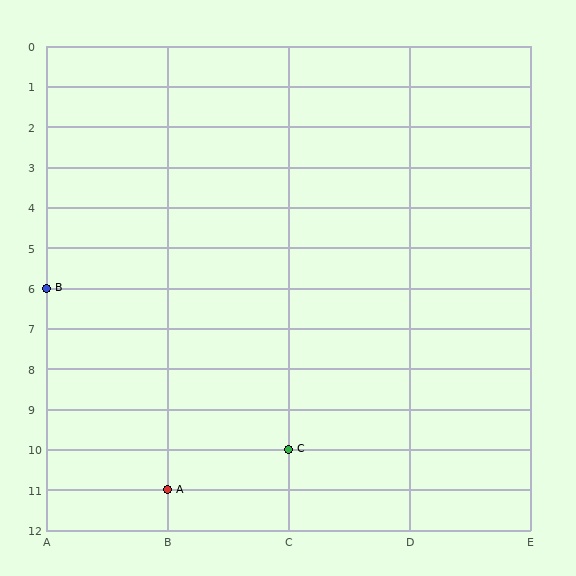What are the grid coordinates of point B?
Point B is at grid coordinates (A, 6).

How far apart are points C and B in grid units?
Points C and B are 2 columns and 4 rows apart (about 4.5 grid units diagonally).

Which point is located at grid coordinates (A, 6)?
Point B is at (A, 6).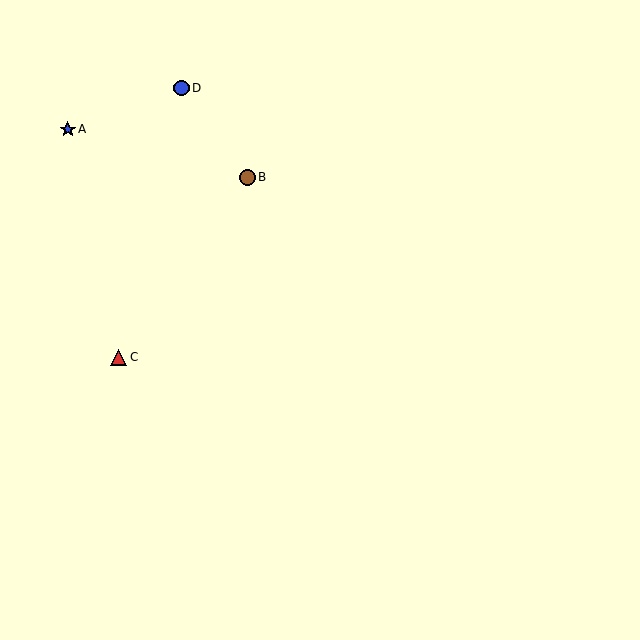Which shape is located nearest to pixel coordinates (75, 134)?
The blue star (labeled A) at (68, 129) is nearest to that location.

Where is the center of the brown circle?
The center of the brown circle is at (247, 177).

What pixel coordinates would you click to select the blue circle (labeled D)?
Click at (182, 88) to select the blue circle D.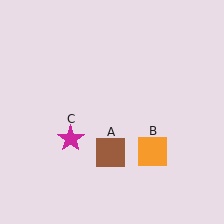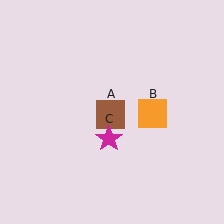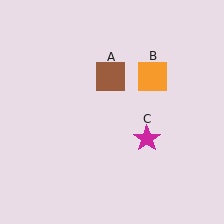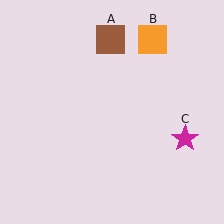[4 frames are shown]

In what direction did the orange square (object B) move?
The orange square (object B) moved up.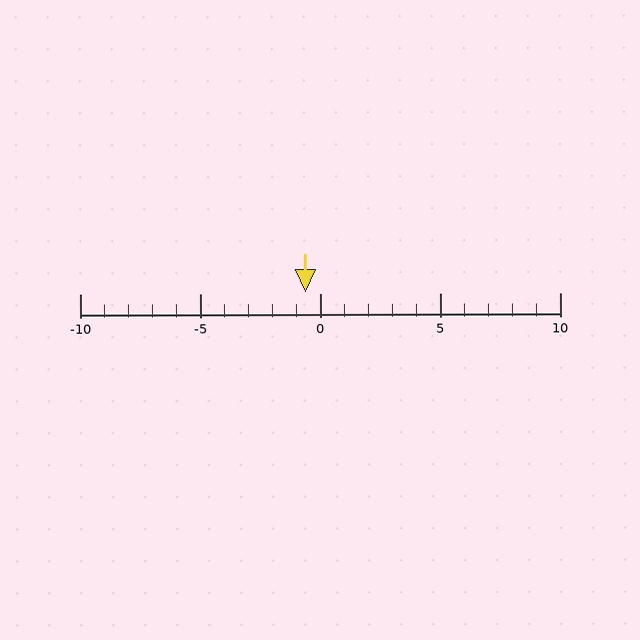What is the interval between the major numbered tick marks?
The major tick marks are spaced 5 units apart.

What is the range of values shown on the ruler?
The ruler shows values from -10 to 10.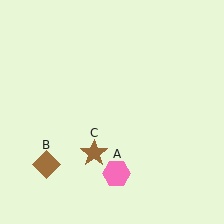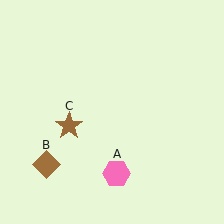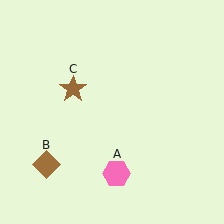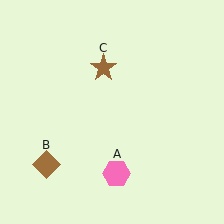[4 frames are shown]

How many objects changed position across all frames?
1 object changed position: brown star (object C).